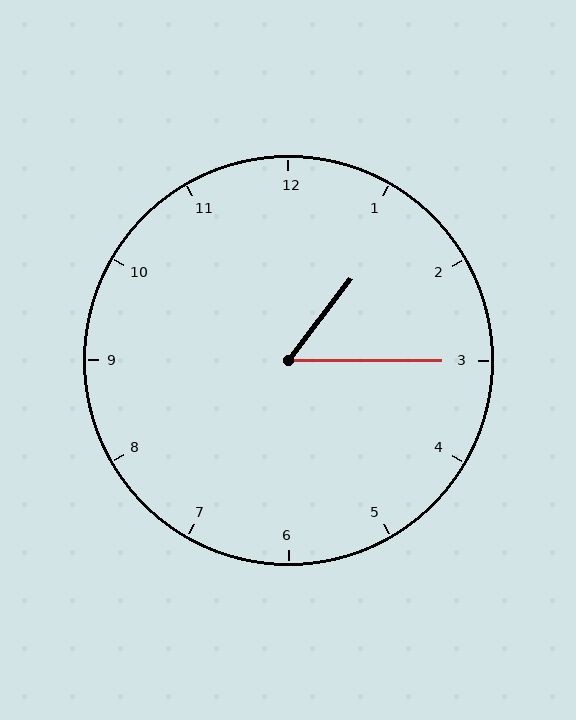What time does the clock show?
1:15.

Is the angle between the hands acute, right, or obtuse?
It is acute.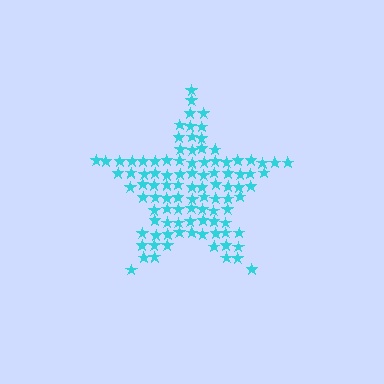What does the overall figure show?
The overall figure shows a star.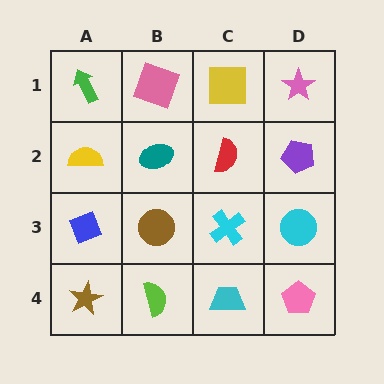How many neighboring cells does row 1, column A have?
2.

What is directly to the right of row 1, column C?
A pink star.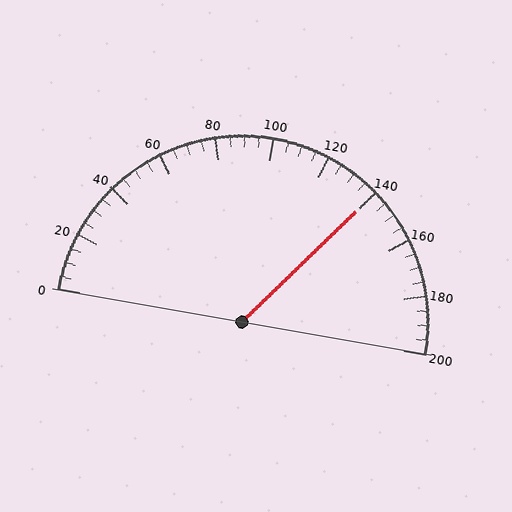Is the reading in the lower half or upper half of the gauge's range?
The reading is in the upper half of the range (0 to 200).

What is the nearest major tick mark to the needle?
The nearest major tick mark is 140.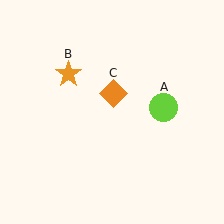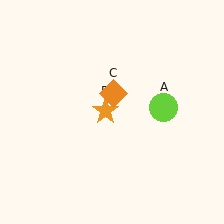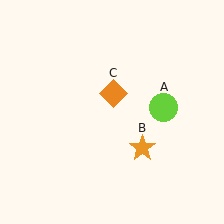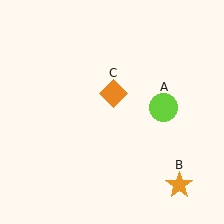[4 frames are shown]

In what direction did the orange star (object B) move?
The orange star (object B) moved down and to the right.